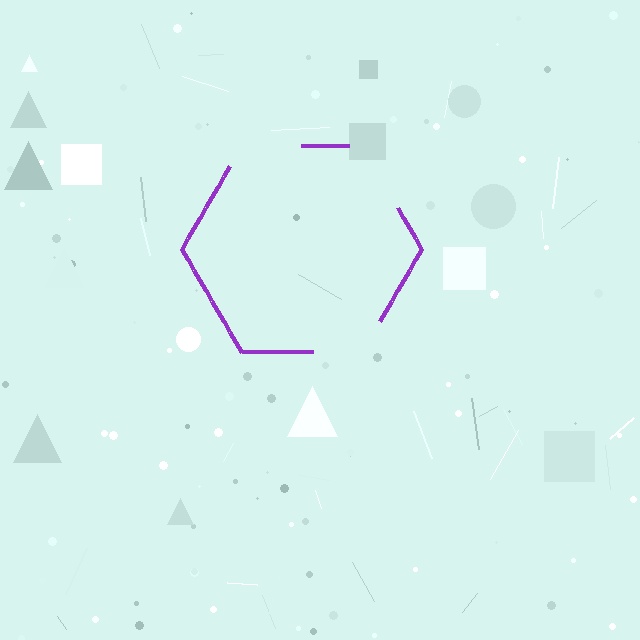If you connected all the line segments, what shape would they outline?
They would outline a hexagon.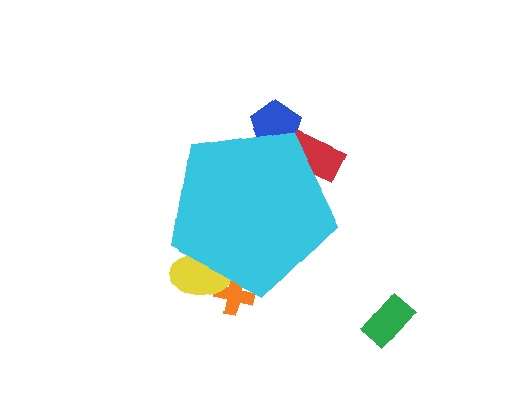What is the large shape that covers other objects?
A cyan pentagon.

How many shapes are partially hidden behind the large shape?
4 shapes are partially hidden.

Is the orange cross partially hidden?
Yes, the orange cross is partially hidden behind the cyan pentagon.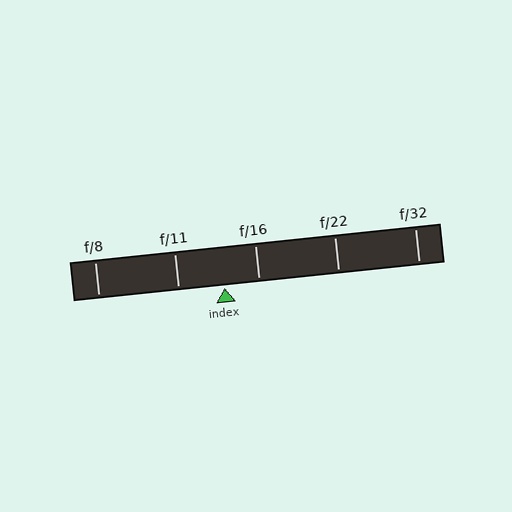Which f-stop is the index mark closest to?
The index mark is closest to f/16.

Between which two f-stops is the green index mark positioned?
The index mark is between f/11 and f/16.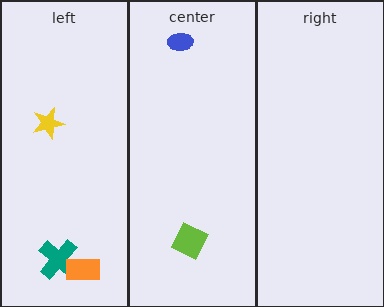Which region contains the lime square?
The center region.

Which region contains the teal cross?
The left region.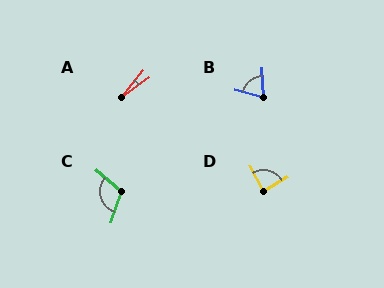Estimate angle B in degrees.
Approximately 73 degrees.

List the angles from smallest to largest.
A (15°), B (73°), D (88°), C (113°).